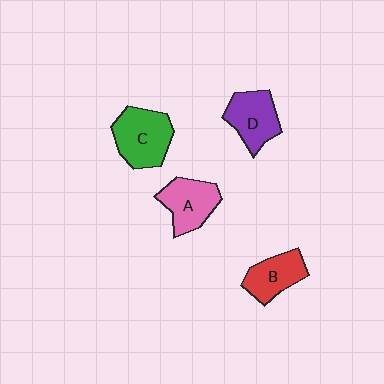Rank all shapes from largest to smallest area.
From largest to smallest: C (green), A (pink), D (purple), B (red).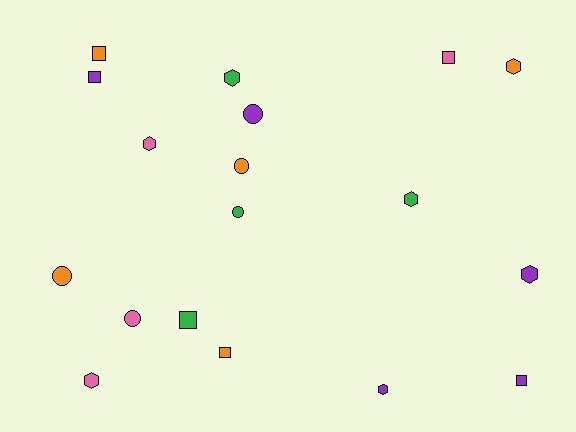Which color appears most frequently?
Orange, with 5 objects.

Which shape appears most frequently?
Hexagon, with 7 objects.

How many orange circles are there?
There are 2 orange circles.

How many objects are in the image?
There are 18 objects.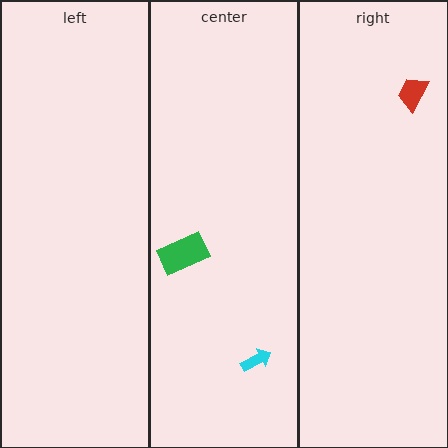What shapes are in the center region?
The green rectangle, the cyan arrow.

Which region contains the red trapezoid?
The right region.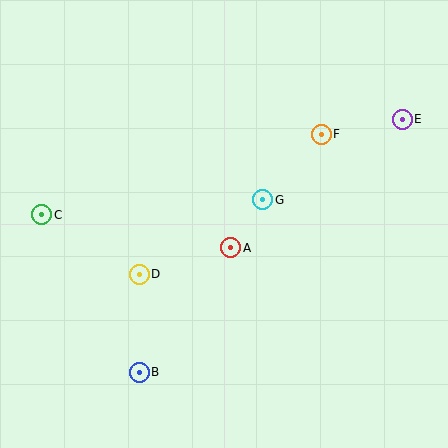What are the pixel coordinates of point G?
Point G is at (263, 200).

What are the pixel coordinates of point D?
Point D is at (139, 274).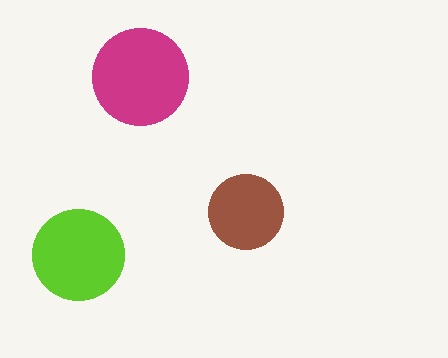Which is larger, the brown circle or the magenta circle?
The magenta one.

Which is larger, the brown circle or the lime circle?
The lime one.